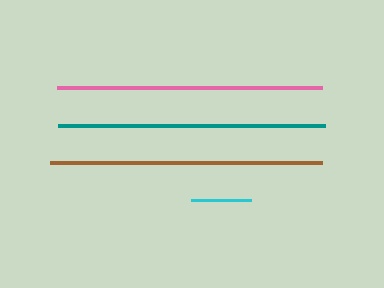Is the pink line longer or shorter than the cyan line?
The pink line is longer than the cyan line.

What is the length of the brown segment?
The brown segment is approximately 272 pixels long.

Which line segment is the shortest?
The cyan line is the shortest at approximately 61 pixels.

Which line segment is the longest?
The brown line is the longest at approximately 272 pixels.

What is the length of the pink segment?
The pink segment is approximately 265 pixels long.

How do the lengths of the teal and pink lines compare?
The teal and pink lines are approximately the same length.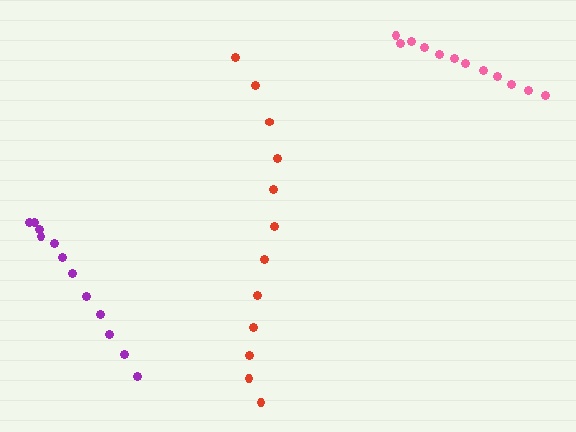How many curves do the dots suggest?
There are 3 distinct paths.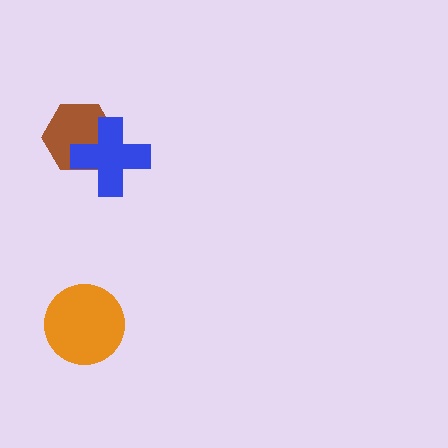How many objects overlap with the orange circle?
0 objects overlap with the orange circle.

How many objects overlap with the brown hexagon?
1 object overlaps with the brown hexagon.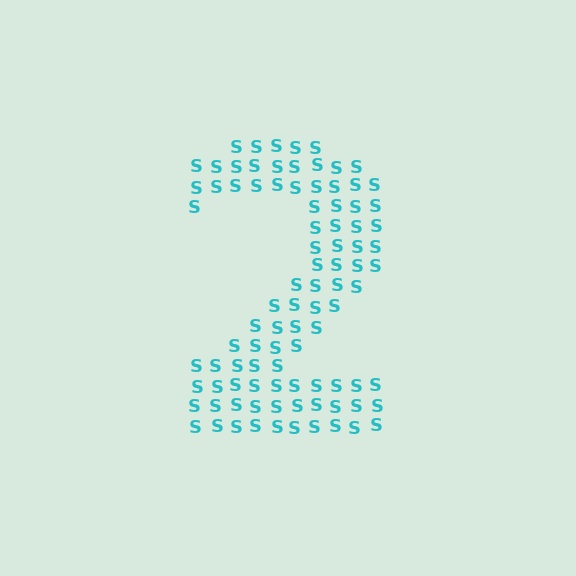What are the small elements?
The small elements are letter S's.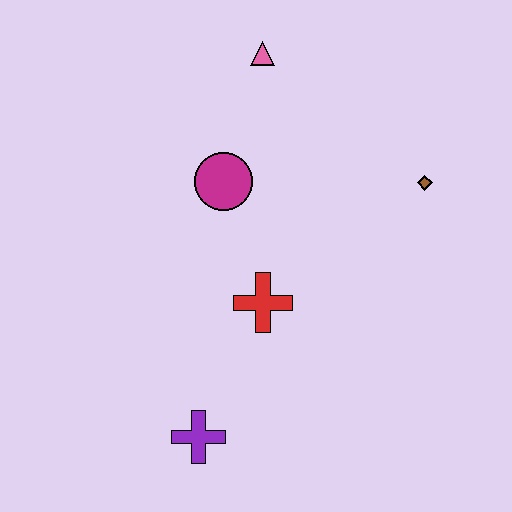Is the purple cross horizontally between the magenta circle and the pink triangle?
No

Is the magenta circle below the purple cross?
No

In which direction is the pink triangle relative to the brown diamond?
The pink triangle is to the left of the brown diamond.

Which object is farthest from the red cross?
The pink triangle is farthest from the red cross.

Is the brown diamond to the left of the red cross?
No